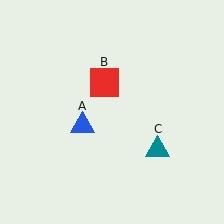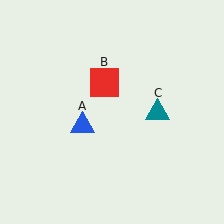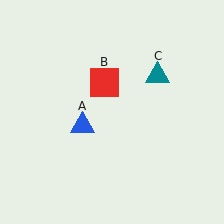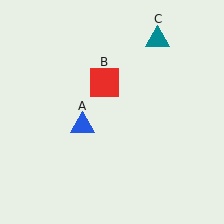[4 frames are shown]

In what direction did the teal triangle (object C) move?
The teal triangle (object C) moved up.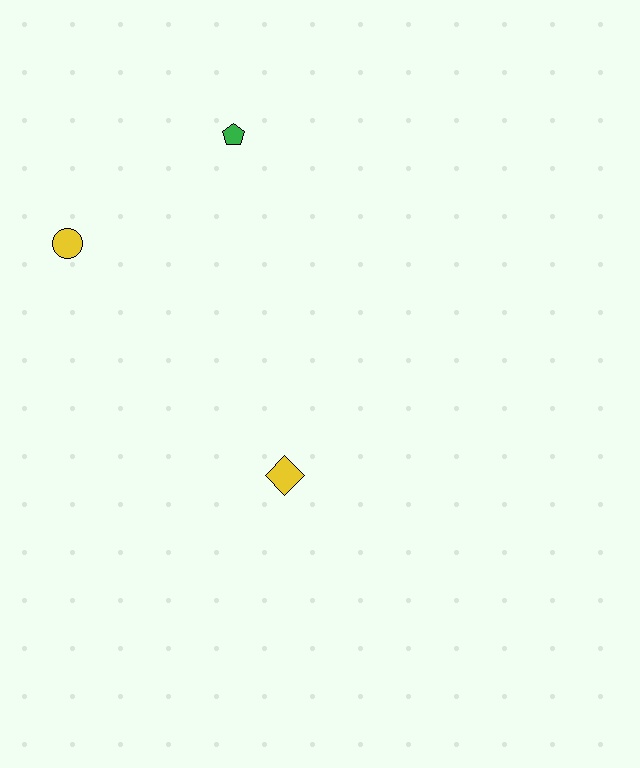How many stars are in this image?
There are no stars.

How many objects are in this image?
There are 3 objects.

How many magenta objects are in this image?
There are no magenta objects.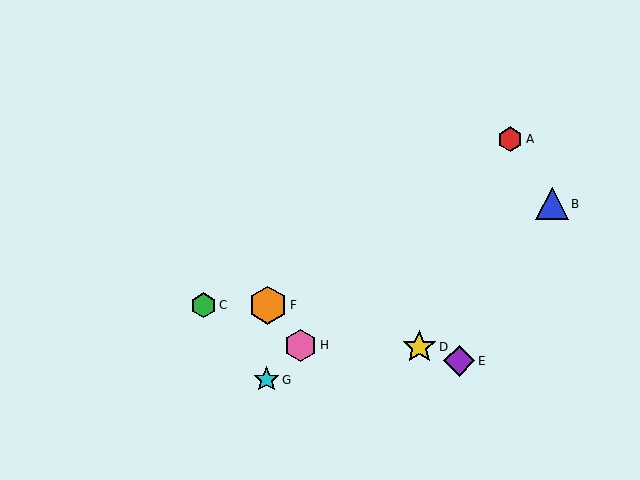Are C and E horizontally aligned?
No, C is at y≈305 and E is at y≈361.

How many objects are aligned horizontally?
2 objects (C, F) are aligned horizontally.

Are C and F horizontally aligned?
Yes, both are at y≈305.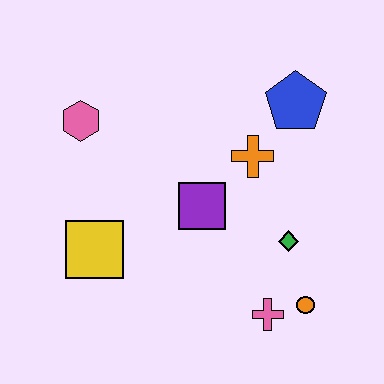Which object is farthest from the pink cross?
The pink hexagon is farthest from the pink cross.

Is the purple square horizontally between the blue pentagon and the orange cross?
No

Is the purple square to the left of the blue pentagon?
Yes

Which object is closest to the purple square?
The orange cross is closest to the purple square.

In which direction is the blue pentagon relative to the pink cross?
The blue pentagon is above the pink cross.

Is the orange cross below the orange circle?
No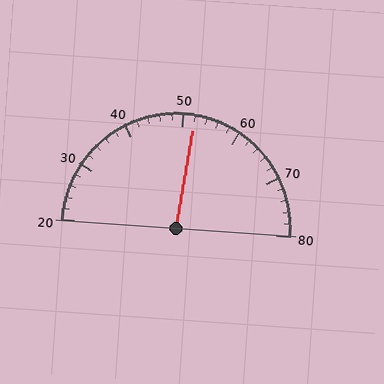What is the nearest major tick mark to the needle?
The nearest major tick mark is 50.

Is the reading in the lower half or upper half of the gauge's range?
The reading is in the upper half of the range (20 to 80).